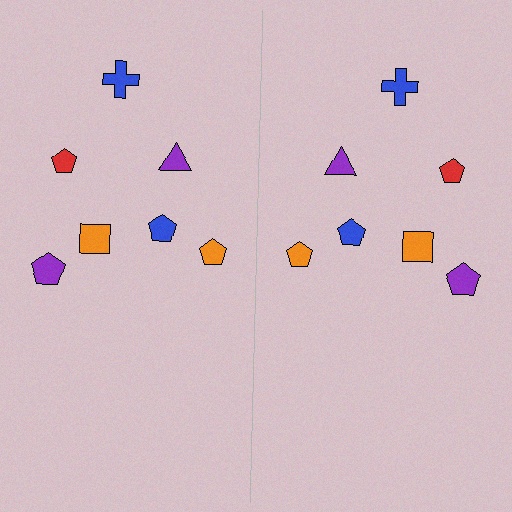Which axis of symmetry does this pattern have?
The pattern has a vertical axis of symmetry running through the center of the image.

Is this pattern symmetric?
Yes, this pattern has bilateral (reflection) symmetry.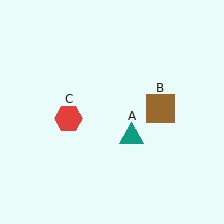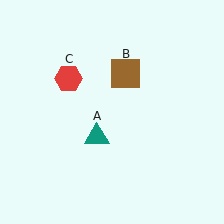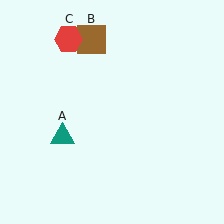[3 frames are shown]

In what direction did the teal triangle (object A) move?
The teal triangle (object A) moved left.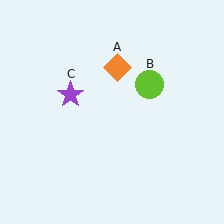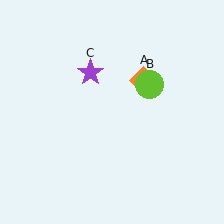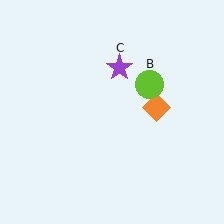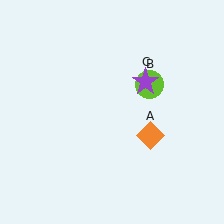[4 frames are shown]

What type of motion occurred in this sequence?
The orange diamond (object A), purple star (object C) rotated clockwise around the center of the scene.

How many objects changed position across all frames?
2 objects changed position: orange diamond (object A), purple star (object C).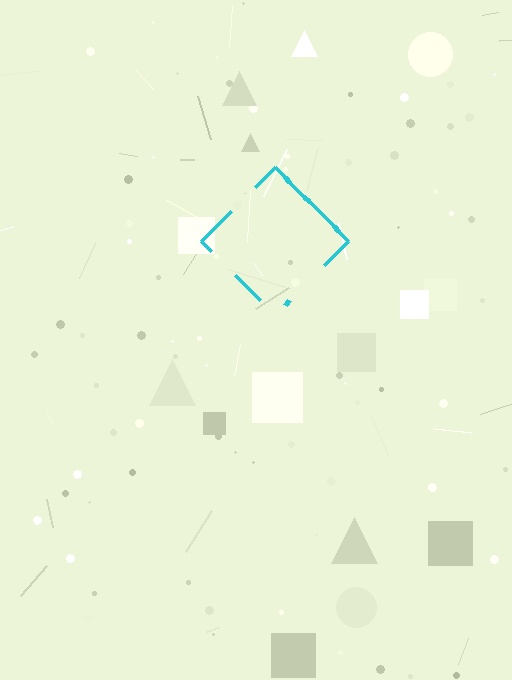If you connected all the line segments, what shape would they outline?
They would outline a diamond.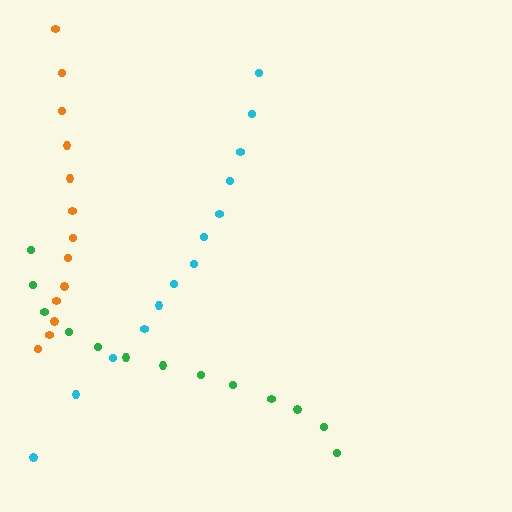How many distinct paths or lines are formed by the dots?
There are 3 distinct paths.